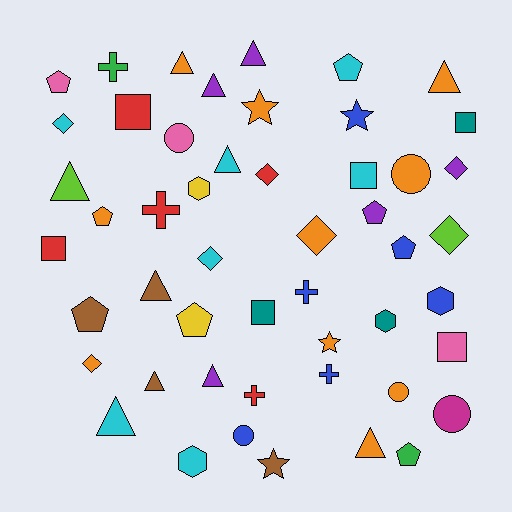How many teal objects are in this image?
There are 3 teal objects.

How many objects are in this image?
There are 50 objects.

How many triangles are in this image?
There are 11 triangles.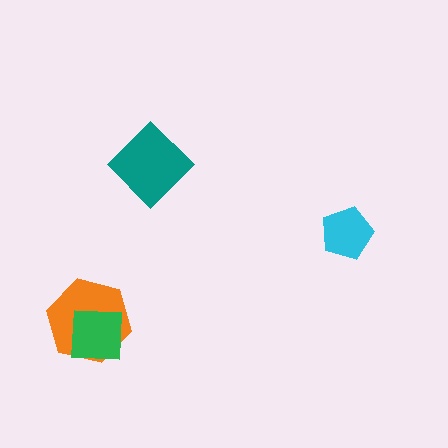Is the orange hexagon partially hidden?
Yes, it is partially covered by another shape.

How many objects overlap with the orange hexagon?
1 object overlaps with the orange hexagon.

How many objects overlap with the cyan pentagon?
0 objects overlap with the cyan pentagon.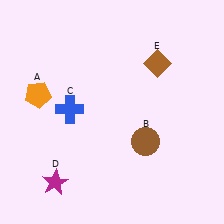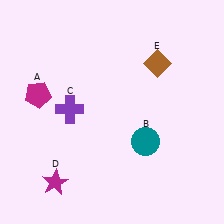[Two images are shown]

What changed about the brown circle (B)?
In Image 1, B is brown. In Image 2, it changed to teal.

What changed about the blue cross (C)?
In Image 1, C is blue. In Image 2, it changed to purple.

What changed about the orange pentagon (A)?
In Image 1, A is orange. In Image 2, it changed to magenta.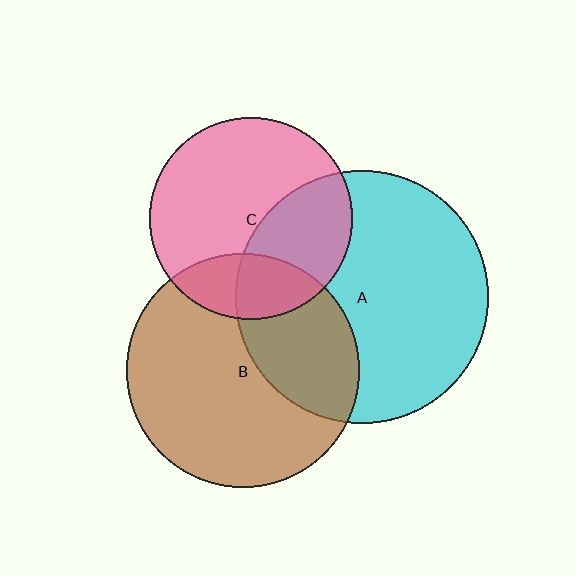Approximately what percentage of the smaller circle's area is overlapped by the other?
Approximately 35%.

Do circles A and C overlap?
Yes.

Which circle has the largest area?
Circle A (cyan).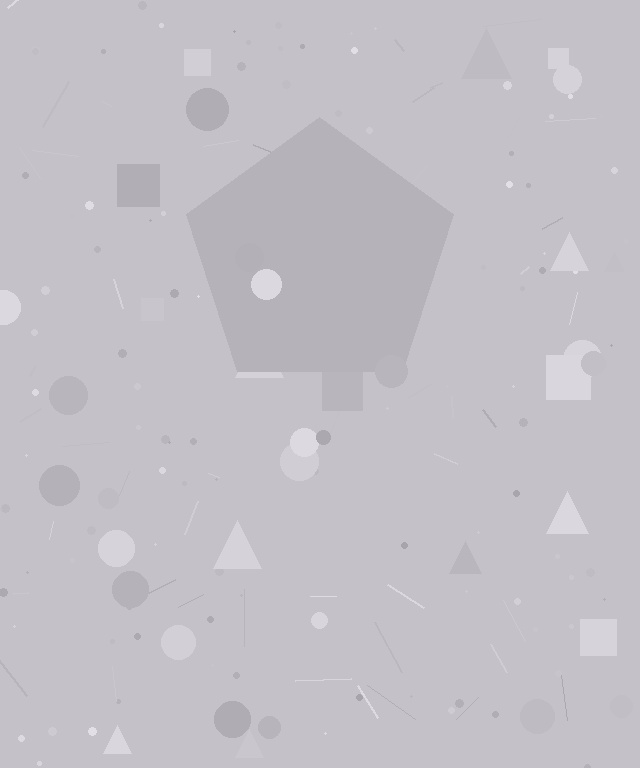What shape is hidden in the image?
A pentagon is hidden in the image.